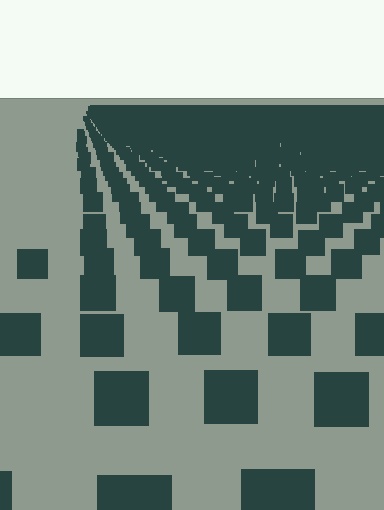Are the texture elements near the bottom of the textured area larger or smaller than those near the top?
Larger. Near the bottom, elements are closer to the viewer and appear at a bigger on-screen size.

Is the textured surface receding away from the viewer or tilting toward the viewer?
The surface is receding away from the viewer. Texture elements get smaller and denser toward the top.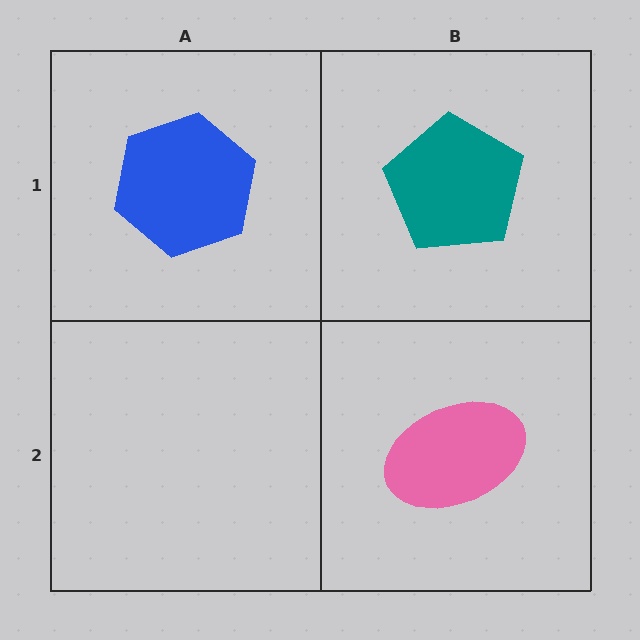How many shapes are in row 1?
2 shapes.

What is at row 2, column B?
A pink ellipse.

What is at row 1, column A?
A blue hexagon.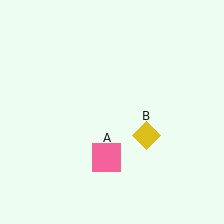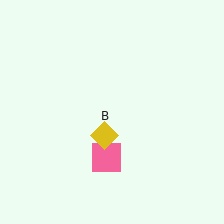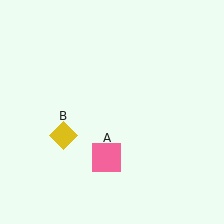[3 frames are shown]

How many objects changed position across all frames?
1 object changed position: yellow diamond (object B).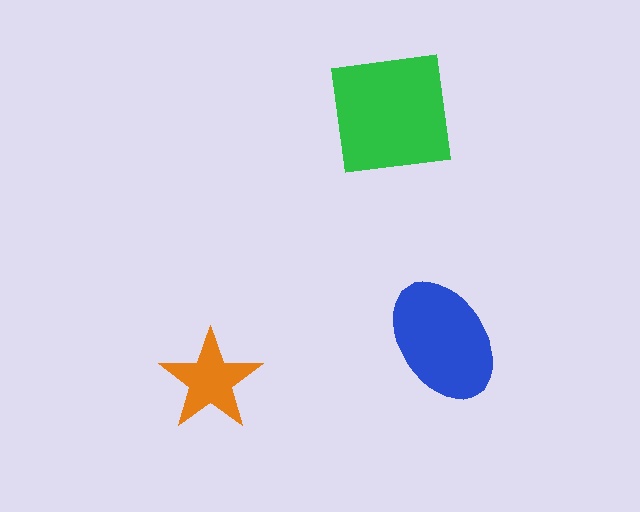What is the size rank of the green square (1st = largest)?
1st.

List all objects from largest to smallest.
The green square, the blue ellipse, the orange star.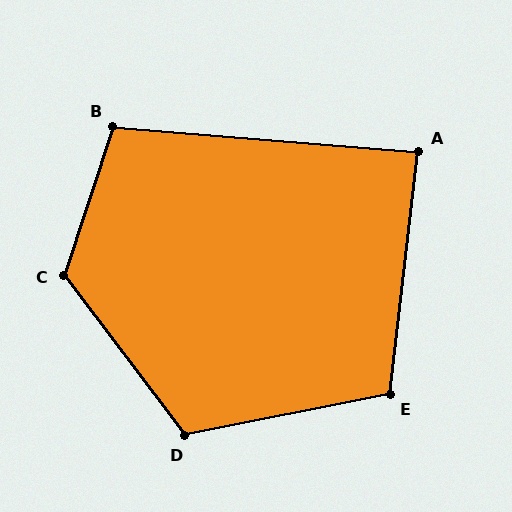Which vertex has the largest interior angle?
C, at approximately 125 degrees.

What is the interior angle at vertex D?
Approximately 116 degrees (obtuse).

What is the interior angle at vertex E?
Approximately 108 degrees (obtuse).